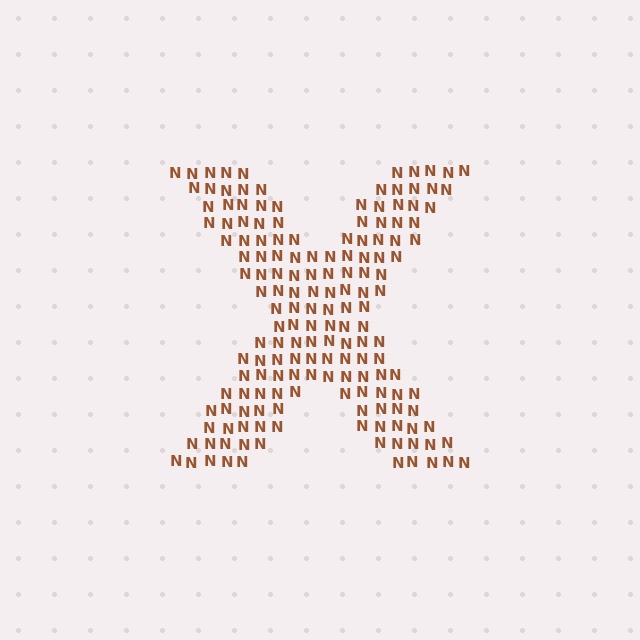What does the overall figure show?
The overall figure shows the letter X.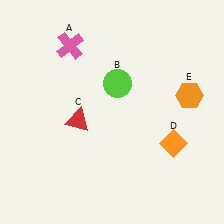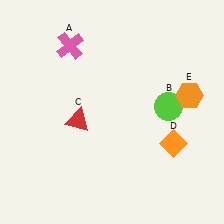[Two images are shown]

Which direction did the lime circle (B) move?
The lime circle (B) moved right.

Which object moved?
The lime circle (B) moved right.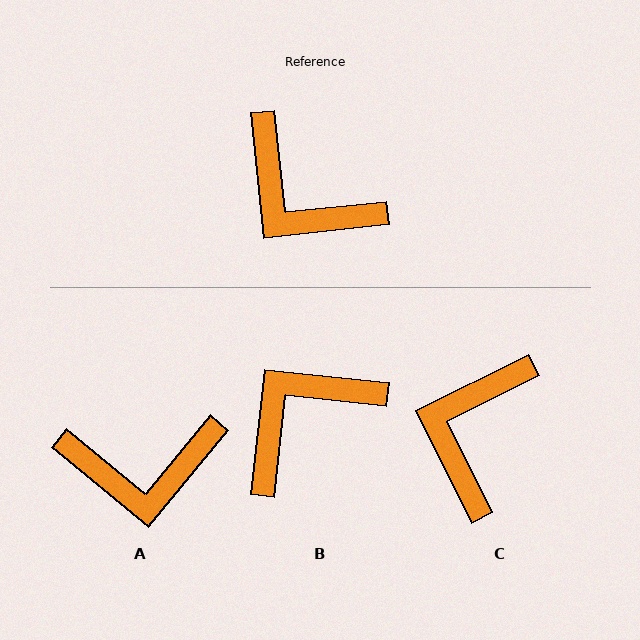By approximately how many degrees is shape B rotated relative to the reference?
Approximately 102 degrees clockwise.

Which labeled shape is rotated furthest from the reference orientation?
B, about 102 degrees away.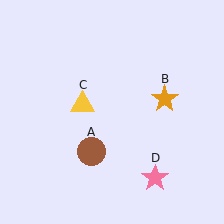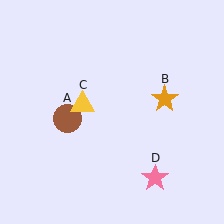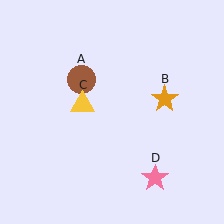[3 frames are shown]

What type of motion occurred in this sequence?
The brown circle (object A) rotated clockwise around the center of the scene.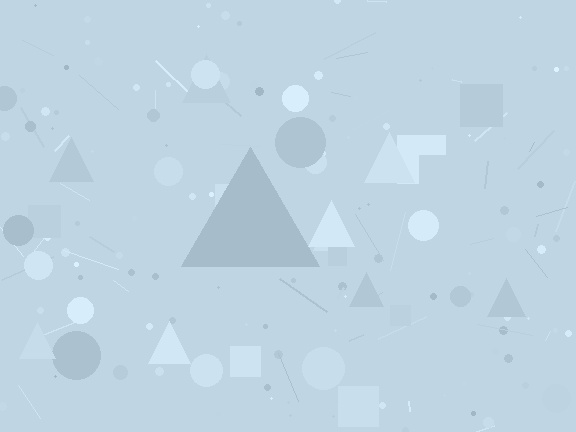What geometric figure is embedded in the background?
A triangle is embedded in the background.